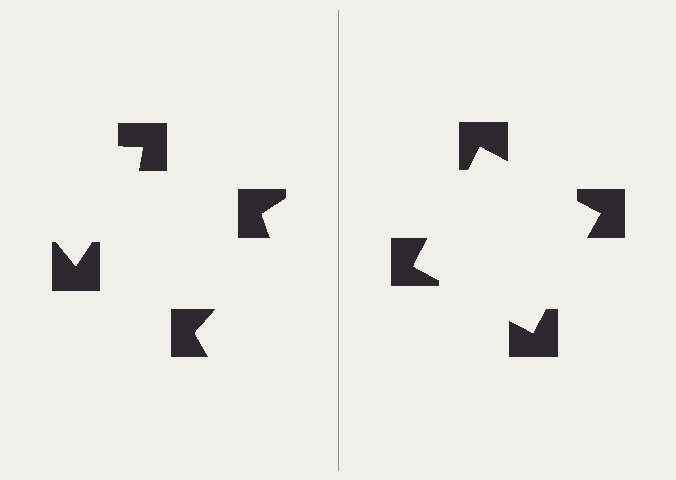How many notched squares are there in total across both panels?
8 — 4 on each side.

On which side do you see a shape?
An illusory square appears on the right side. On the left side the wedge cuts are rotated, so no coherent shape forms.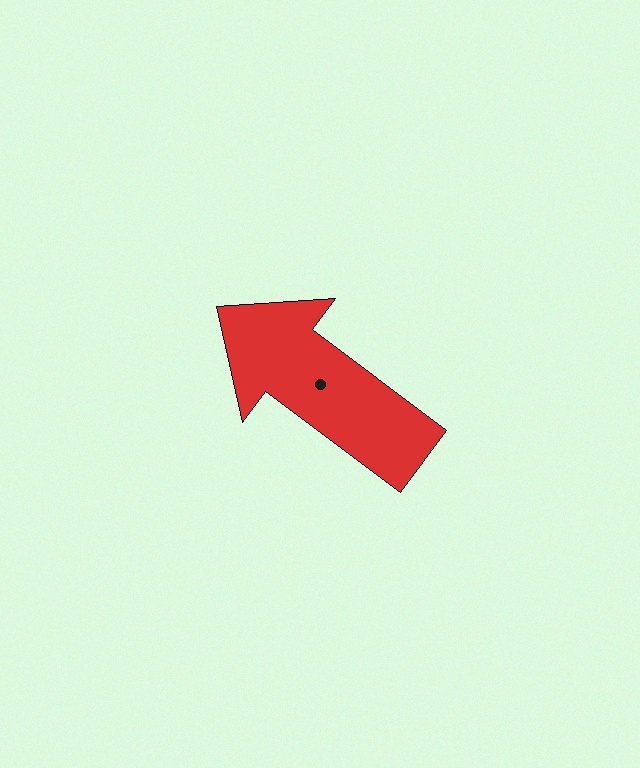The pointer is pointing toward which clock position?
Roughly 10 o'clock.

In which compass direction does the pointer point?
Northwest.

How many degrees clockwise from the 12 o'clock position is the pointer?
Approximately 307 degrees.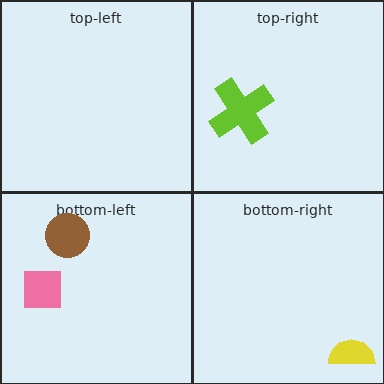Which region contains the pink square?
The bottom-left region.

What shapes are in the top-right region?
The lime cross.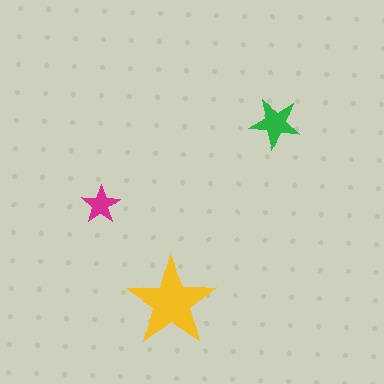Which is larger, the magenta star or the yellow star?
The yellow one.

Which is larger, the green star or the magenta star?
The green one.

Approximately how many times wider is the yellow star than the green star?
About 2 times wider.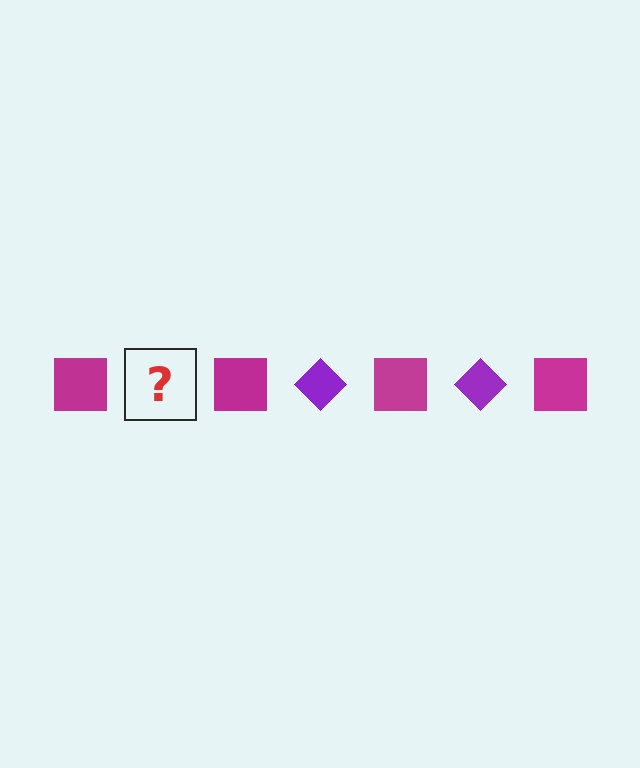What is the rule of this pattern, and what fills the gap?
The rule is that the pattern alternates between magenta square and purple diamond. The gap should be filled with a purple diamond.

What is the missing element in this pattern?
The missing element is a purple diamond.